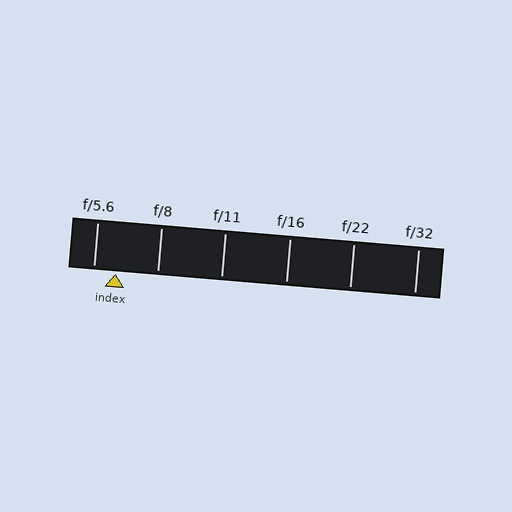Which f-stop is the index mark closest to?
The index mark is closest to f/5.6.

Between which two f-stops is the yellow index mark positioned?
The index mark is between f/5.6 and f/8.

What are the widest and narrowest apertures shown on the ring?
The widest aperture shown is f/5.6 and the narrowest is f/32.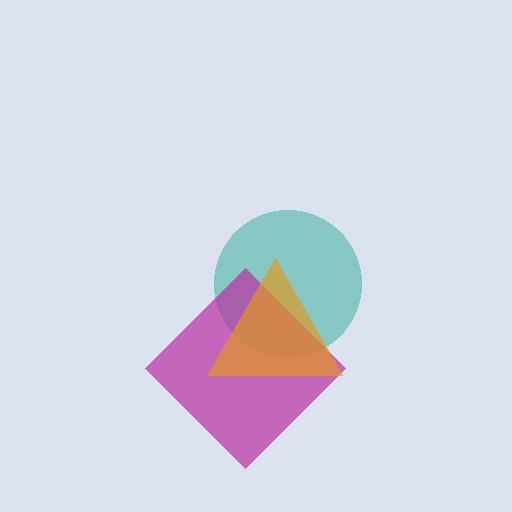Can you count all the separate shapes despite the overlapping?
Yes, there are 3 separate shapes.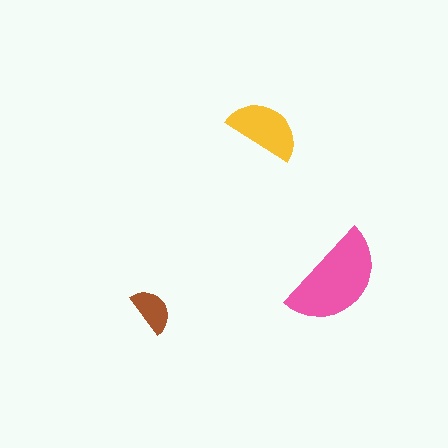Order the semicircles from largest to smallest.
the pink one, the yellow one, the brown one.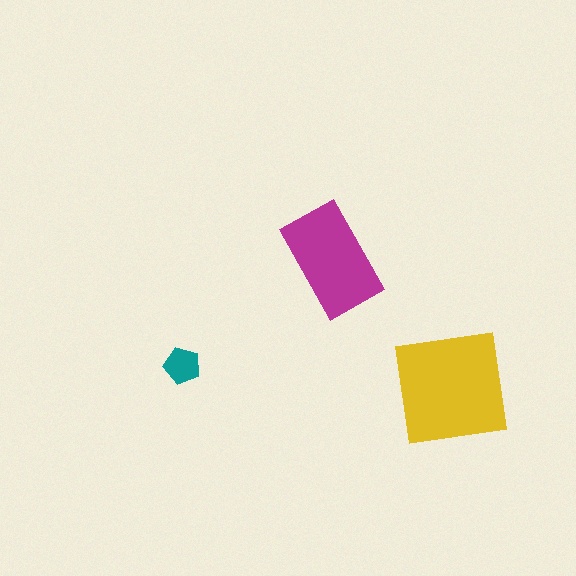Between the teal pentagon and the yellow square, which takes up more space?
The yellow square.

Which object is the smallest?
The teal pentagon.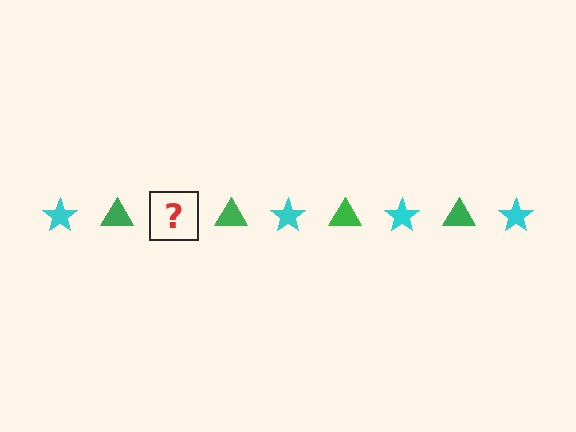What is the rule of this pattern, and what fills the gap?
The rule is that the pattern alternates between cyan star and green triangle. The gap should be filled with a cyan star.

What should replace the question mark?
The question mark should be replaced with a cyan star.